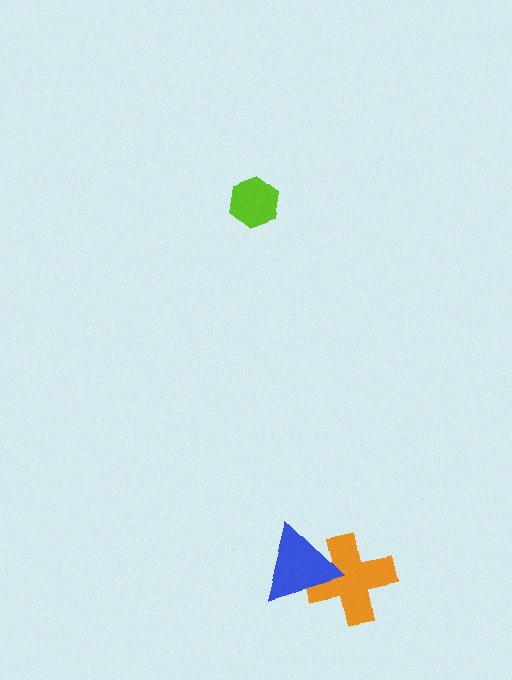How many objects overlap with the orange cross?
1 object overlaps with the orange cross.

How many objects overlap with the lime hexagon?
0 objects overlap with the lime hexagon.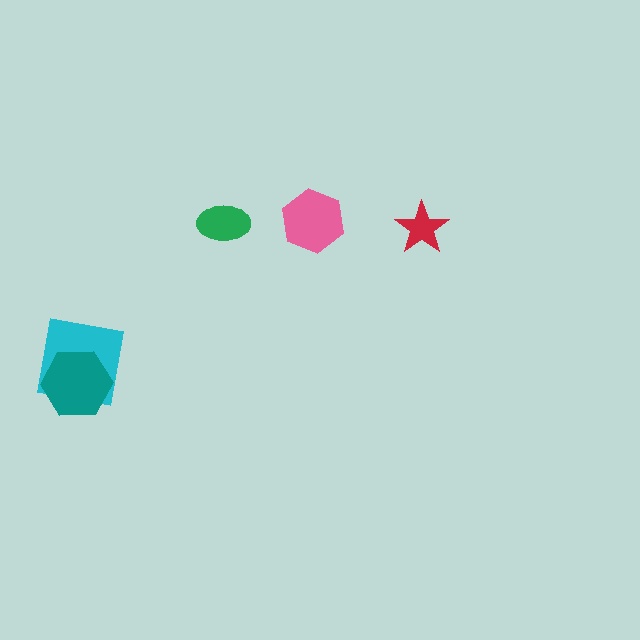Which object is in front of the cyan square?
The teal hexagon is in front of the cyan square.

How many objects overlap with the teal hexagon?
1 object overlaps with the teal hexagon.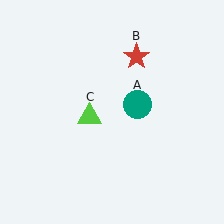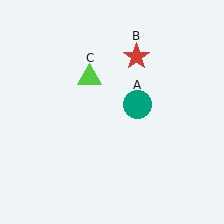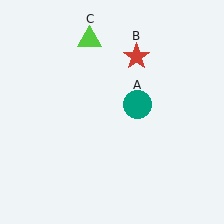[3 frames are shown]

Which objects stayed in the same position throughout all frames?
Teal circle (object A) and red star (object B) remained stationary.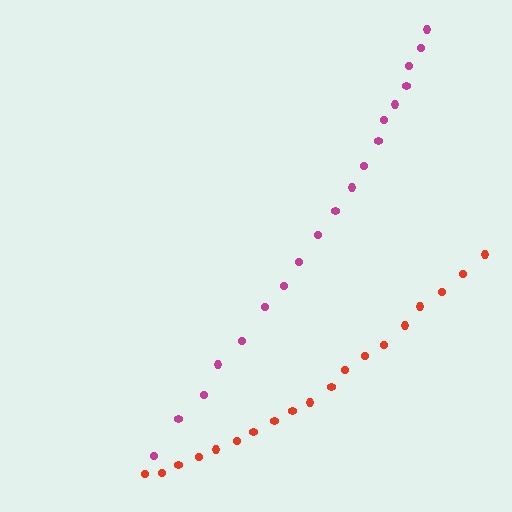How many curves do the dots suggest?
There are 2 distinct paths.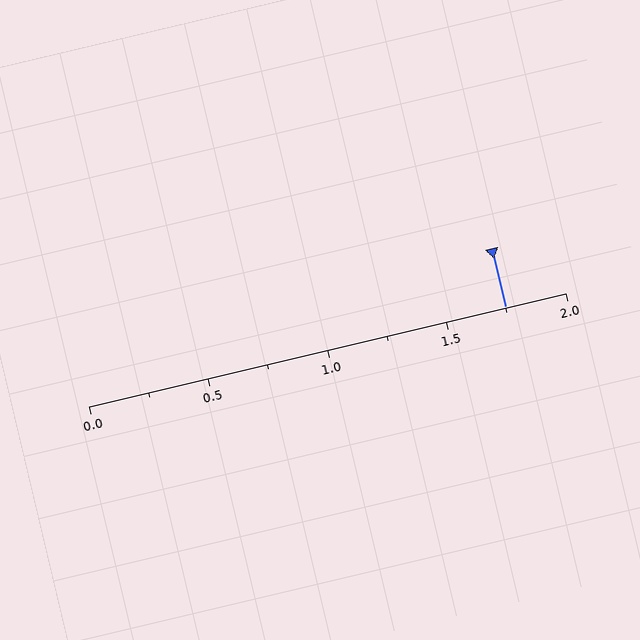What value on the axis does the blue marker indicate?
The marker indicates approximately 1.75.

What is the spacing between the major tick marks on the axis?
The major ticks are spaced 0.5 apart.